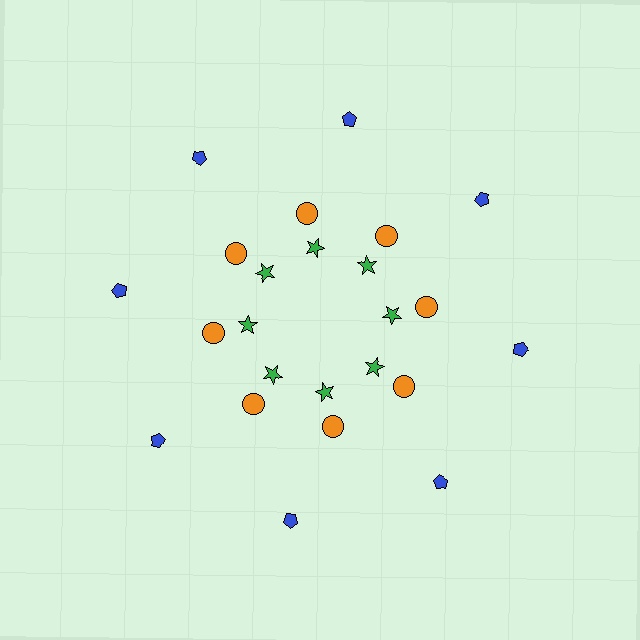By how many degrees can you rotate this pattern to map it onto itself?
The pattern maps onto itself every 45 degrees of rotation.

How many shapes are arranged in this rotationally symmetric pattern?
There are 24 shapes, arranged in 8 groups of 3.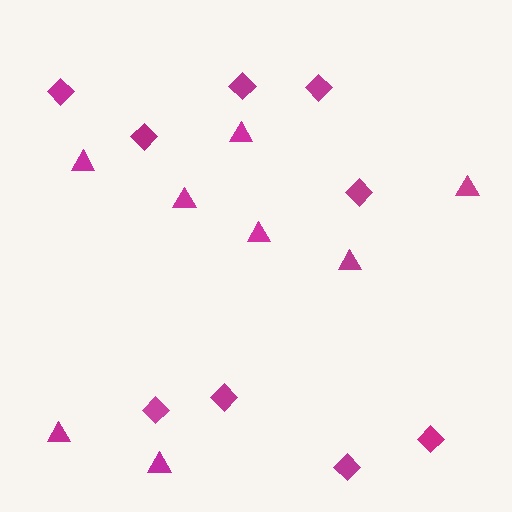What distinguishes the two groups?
There are 2 groups: one group of diamonds (9) and one group of triangles (8).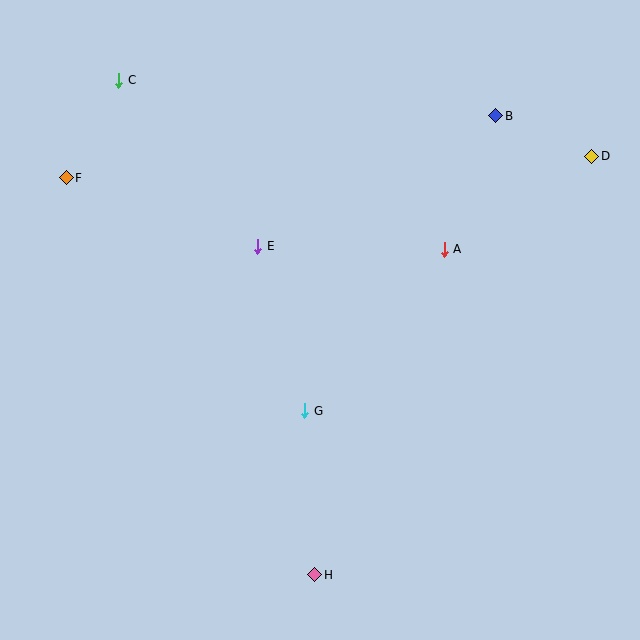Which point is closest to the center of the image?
Point G at (305, 411) is closest to the center.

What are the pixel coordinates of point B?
Point B is at (496, 116).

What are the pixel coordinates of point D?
Point D is at (592, 156).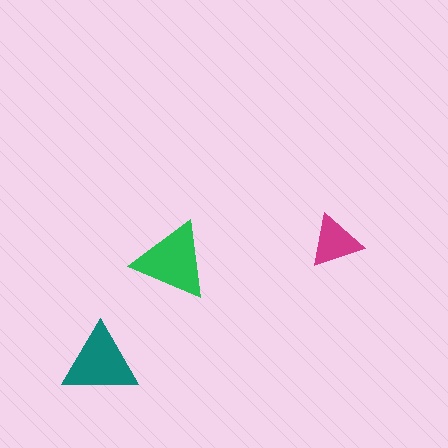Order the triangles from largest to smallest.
the green one, the teal one, the magenta one.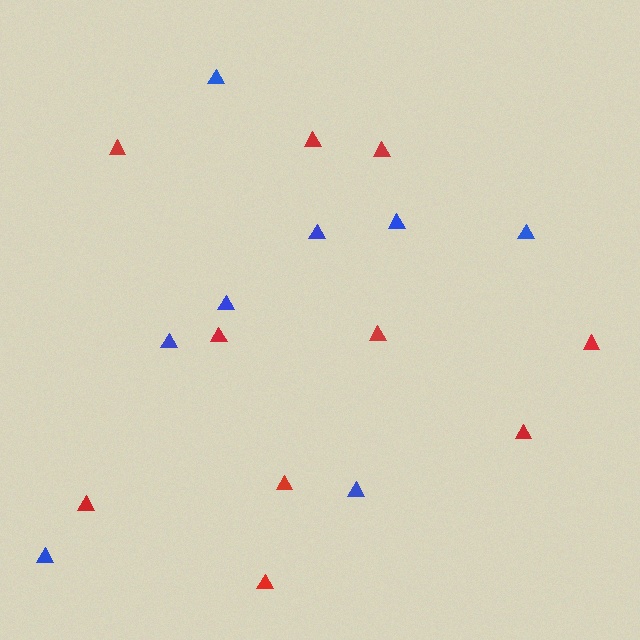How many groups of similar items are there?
There are 2 groups: one group of blue triangles (8) and one group of red triangles (10).